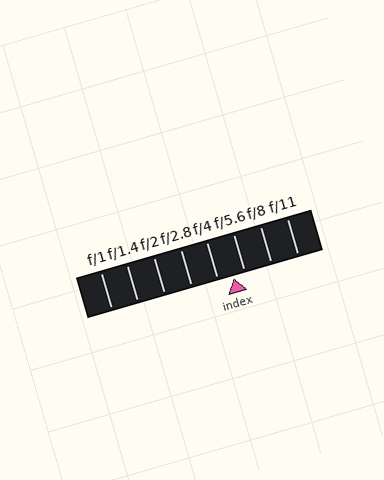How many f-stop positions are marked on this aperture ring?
There are 8 f-stop positions marked.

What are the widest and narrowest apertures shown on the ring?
The widest aperture shown is f/1 and the narrowest is f/11.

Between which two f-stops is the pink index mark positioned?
The index mark is between f/4 and f/5.6.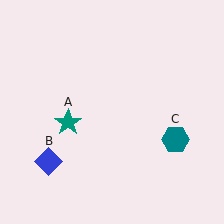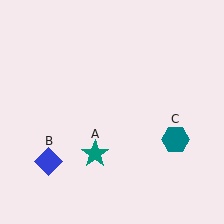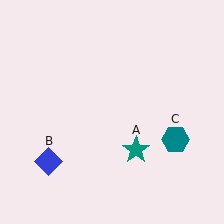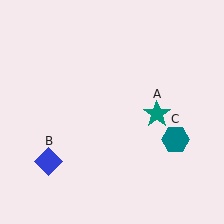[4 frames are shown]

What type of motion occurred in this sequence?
The teal star (object A) rotated counterclockwise around the center of the scene.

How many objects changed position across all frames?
1 object changed position: teal star (object A).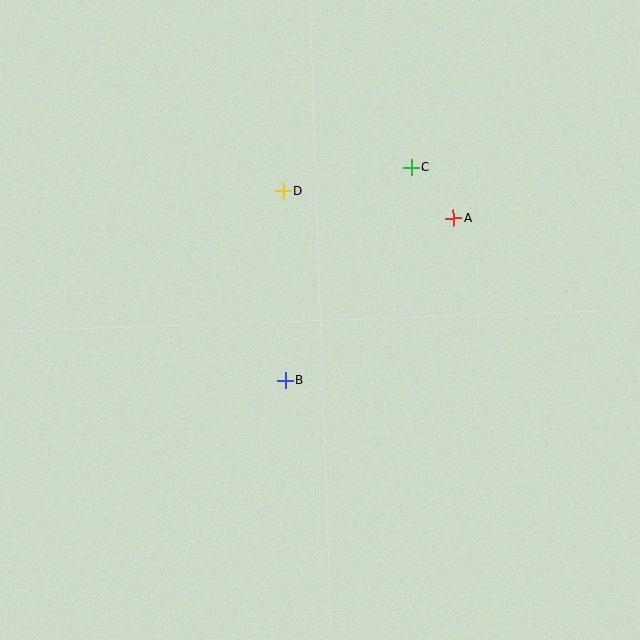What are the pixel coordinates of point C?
Point C is at (411, 168).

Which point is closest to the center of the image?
Point B at (285, 380) is closest to the center.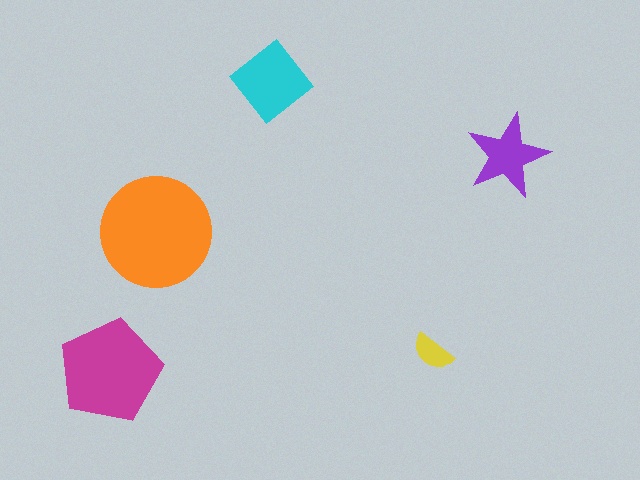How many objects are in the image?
There are 5 objects in the image.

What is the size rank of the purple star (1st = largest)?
4th.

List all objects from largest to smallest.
The orange circle, the magenta pentagon, the cyan diamond, the purple star, the yellow semicircle.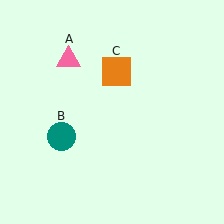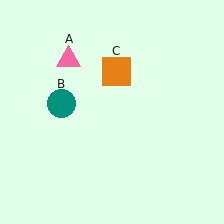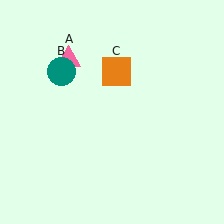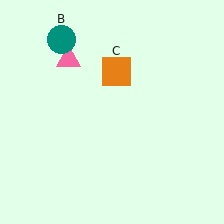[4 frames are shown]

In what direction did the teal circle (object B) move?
The teal circle (object B) moved up.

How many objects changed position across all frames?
1 object changed position: teal circle (object B).